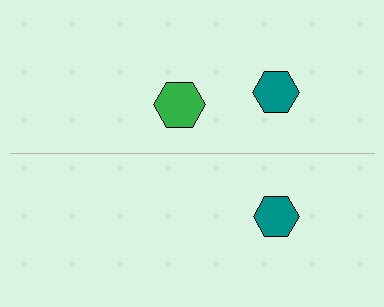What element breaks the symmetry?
A green hexagon is missing from the bottom side.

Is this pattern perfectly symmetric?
No, the pattern is not perfectly symmetric. A green hexagon is missing from the bottom side.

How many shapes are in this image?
There are 3 shapes in this image.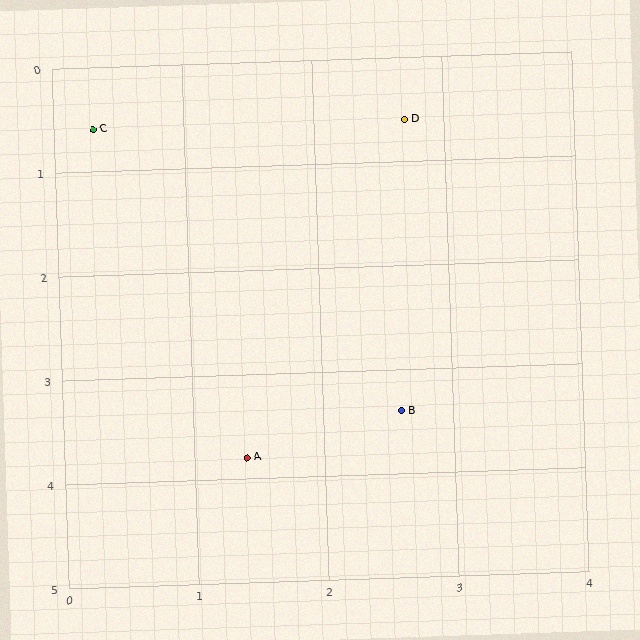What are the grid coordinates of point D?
Point D is at approximately (2.7, 0.6).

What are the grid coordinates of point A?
Point A is at approximately (1.4, 3.8).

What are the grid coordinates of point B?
Point B is at approximately (2.6, 3.4).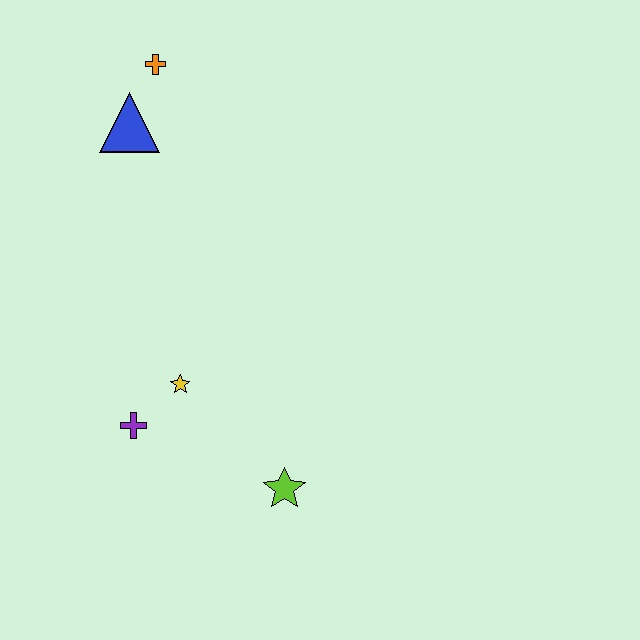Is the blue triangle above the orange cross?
No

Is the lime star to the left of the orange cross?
No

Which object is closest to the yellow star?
The purple cross is closest to the yellow star.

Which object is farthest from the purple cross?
The orange cross is farthest from the purple cross.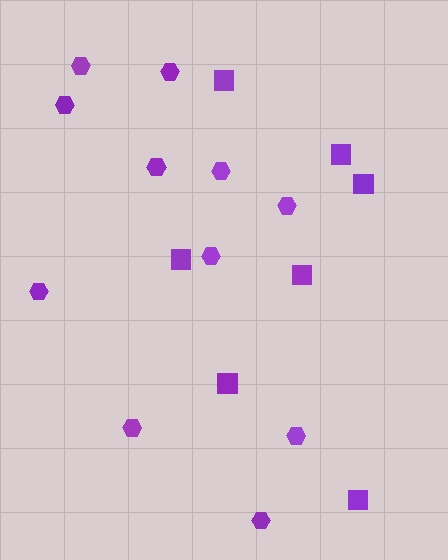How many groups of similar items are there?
There are 2 groups: one group of squares (7) and one group of hexagons (11).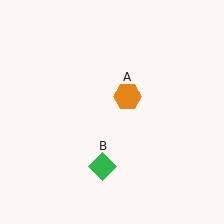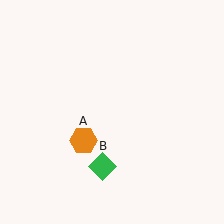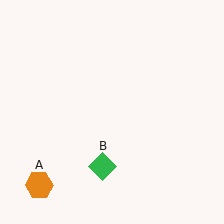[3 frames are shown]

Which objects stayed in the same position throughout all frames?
Green diamond (object B) remained stationary.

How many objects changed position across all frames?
1 object changed position: orange hexagon (object A).